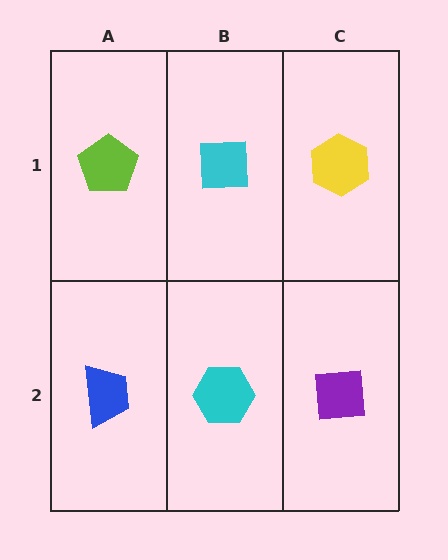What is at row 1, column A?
A lime pentagon.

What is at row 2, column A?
A blue trapezoid.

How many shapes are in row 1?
3 shapes.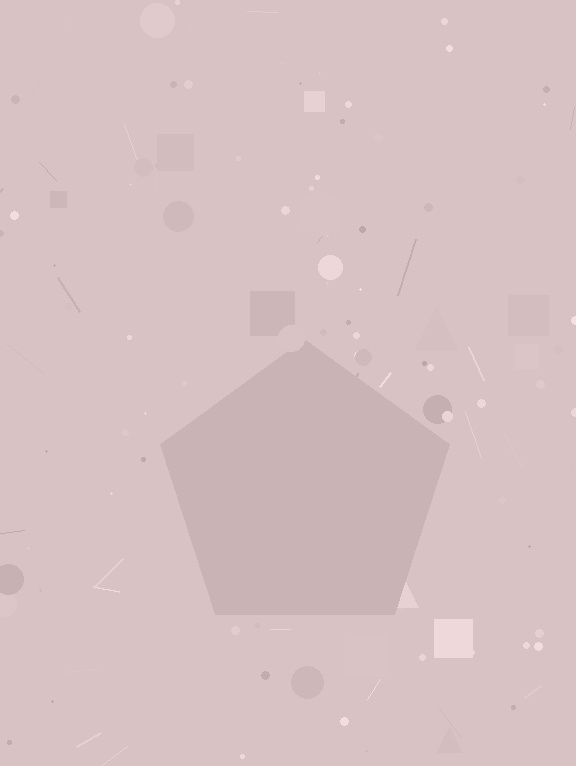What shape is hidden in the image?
A pentagon is hidden in the image.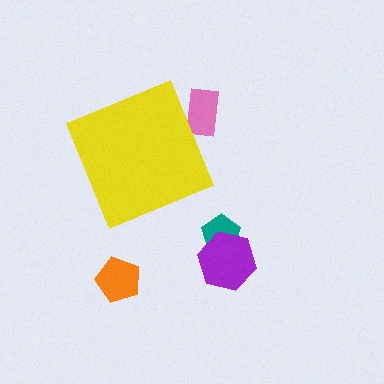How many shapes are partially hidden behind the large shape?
1 shape is partially hidden.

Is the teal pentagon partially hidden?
No, the teal pentagon is fully visible.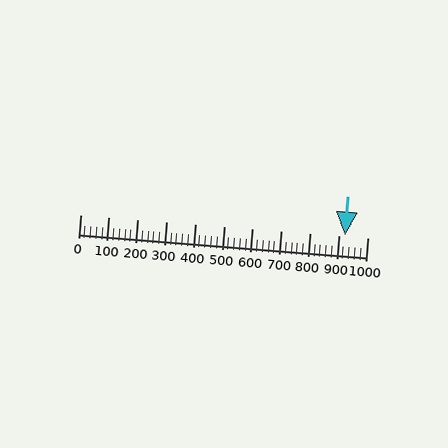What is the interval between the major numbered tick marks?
The major tick marks are spaced 100 units apart.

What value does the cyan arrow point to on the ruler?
The cyan arrow points to approximately 923.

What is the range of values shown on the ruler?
The ruler shows values from 0 to 1000.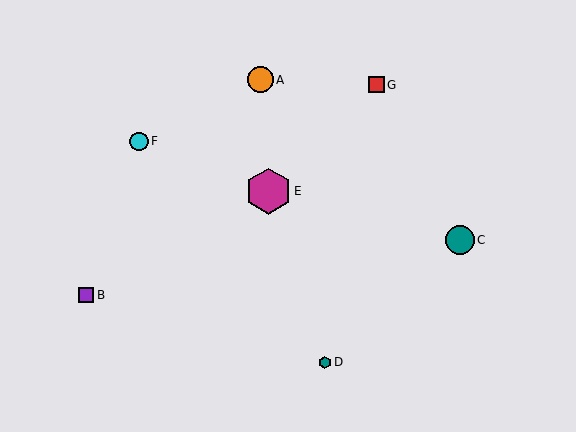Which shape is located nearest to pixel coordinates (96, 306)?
The purple square (labeled B) at (86, 295) is nearest to that location.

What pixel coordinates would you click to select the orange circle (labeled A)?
Click at (260, 80) to select the orange circle A.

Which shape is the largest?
The magenta hexagon (labeled E) is the largest.